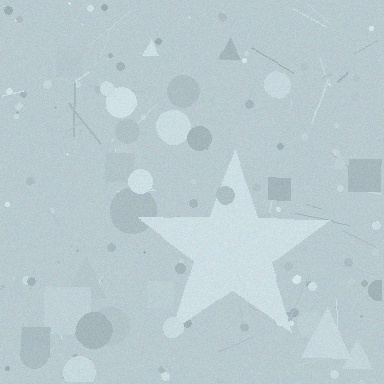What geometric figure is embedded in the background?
A star is embedded in the background.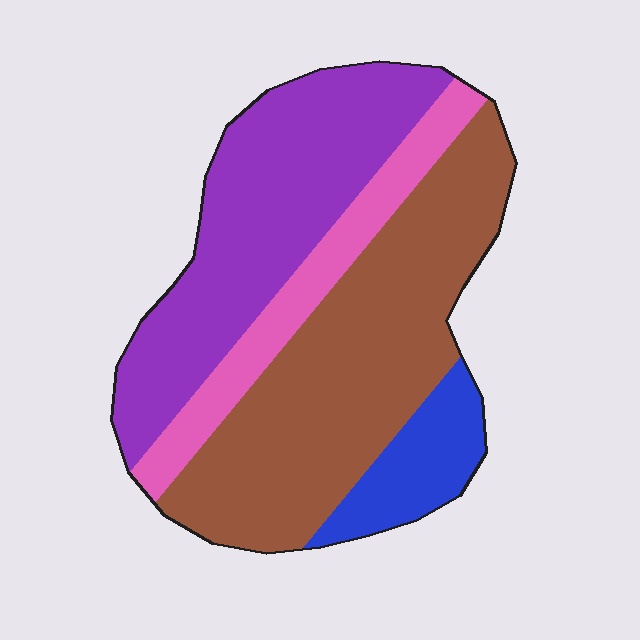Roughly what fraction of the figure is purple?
Purple covers 34% of the figure.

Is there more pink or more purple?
Purple.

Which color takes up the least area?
Blue, at roughly 10%.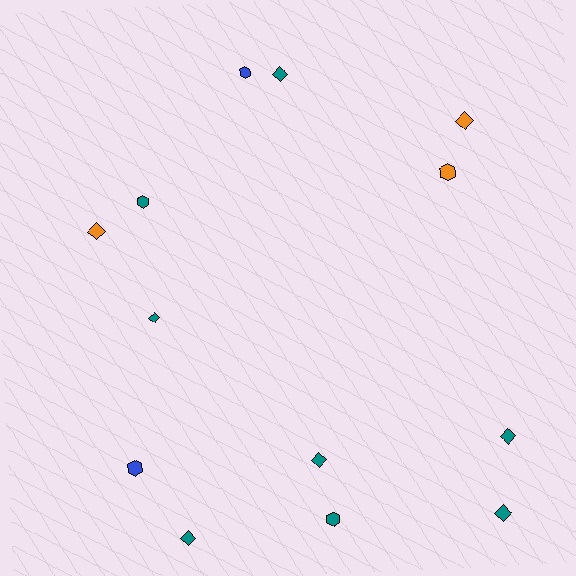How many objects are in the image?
There are 13 objects.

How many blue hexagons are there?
There are 2 blue hexagons.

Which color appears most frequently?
Teal, with 8 objects.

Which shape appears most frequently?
Diamond, with 8 objects.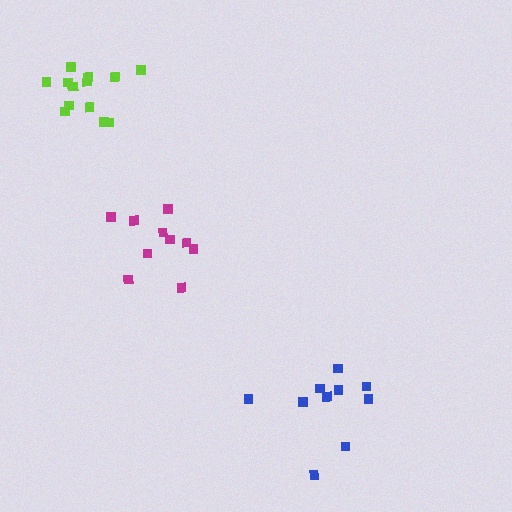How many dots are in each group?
Group 1: 10 dots, Group 2: 15 dots, Group 3: 10 dots (35 total).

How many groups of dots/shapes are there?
There are 3 groups.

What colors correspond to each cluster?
The clusters are colored: blue, lime, magenta.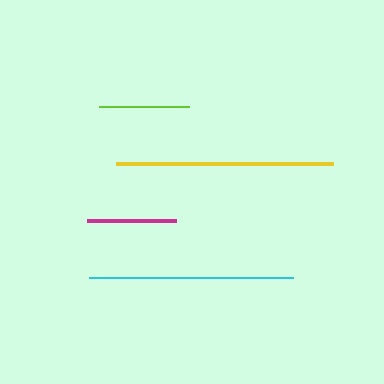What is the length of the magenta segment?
The magenta segment is approximately 89 pixels long.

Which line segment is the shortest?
The magenta line is the shortest at approximately 89 pixels.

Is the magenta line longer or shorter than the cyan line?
The cyan line is longer than the magenta line.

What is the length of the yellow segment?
The yellow segment is approximately 217 pixels long.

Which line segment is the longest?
The yellow line is the longest at approximately 217 pixels.